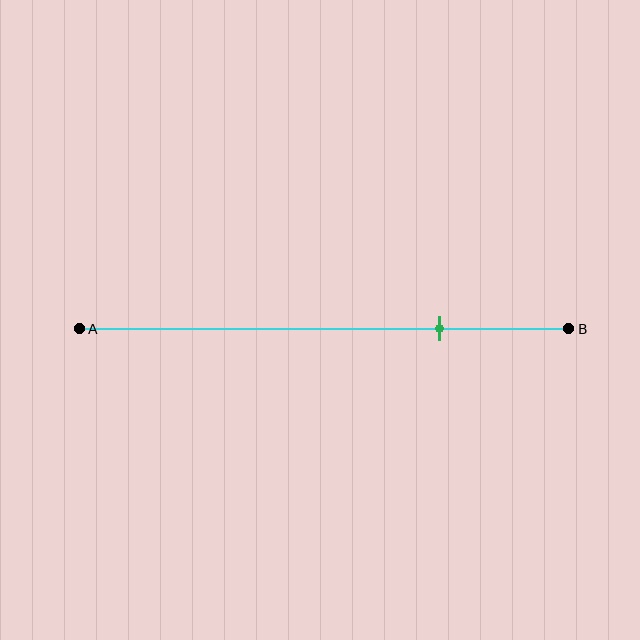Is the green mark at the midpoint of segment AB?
No, the mark is at about 75% from A, not at the 50% midpoint.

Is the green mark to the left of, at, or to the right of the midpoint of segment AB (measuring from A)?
The green mark is to the right of the midpoint of segment AB.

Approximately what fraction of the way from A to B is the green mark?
The green mark is approximately 75% of the way from A to B.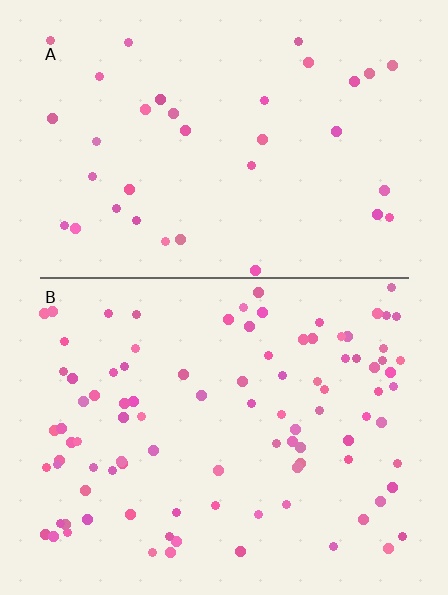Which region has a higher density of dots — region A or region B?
B (the bottom).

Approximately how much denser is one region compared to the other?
Approximately 2.7× — region B over region A.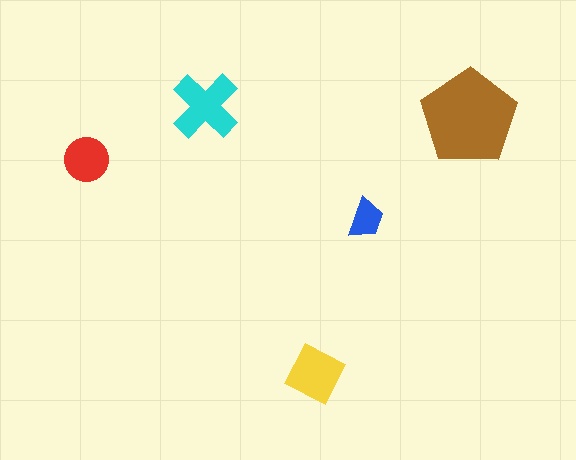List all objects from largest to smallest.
The brown pentagon, the cyan cross, the yellow diamond, the red circle, the blue trapezoid.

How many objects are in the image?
There are 5 objects in the image.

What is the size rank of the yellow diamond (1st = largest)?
3rd.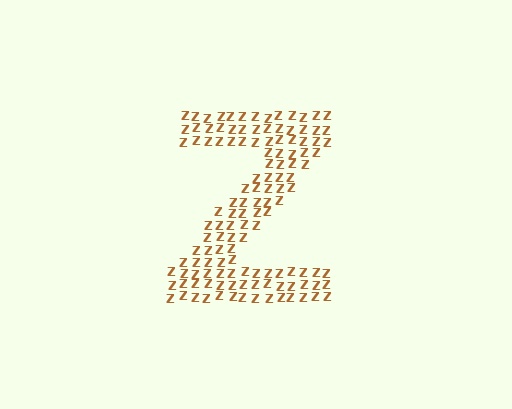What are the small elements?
The small elements are letter Z's.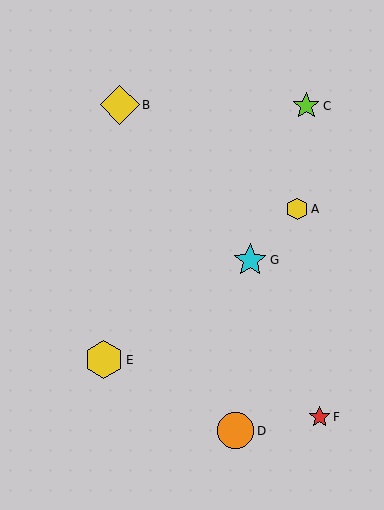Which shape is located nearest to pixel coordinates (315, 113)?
The lime star (labeled C) at (306, 106) is nearest to that location.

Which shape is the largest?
The yellow diamond (labeled B) is the largest.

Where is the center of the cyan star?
The center of the cyan star is at (250, 260).